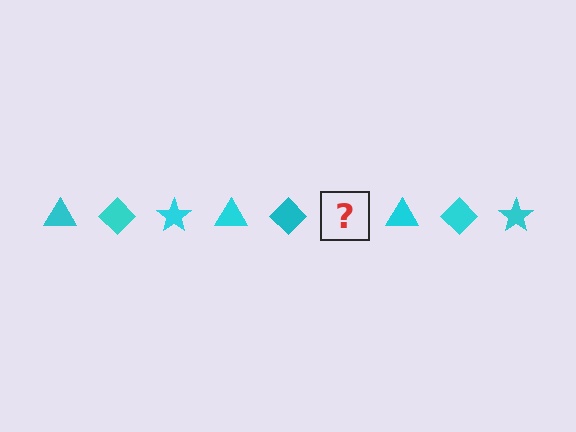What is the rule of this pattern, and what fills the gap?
The rule is that the pattern cycles through triangle, diamond, star shapes in cyan. The gap should be filled with a cyan star.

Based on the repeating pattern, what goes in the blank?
The blank should be a cyan star.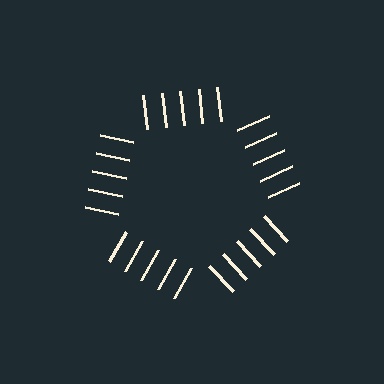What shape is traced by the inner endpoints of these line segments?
An illusory pentagon — the line segments terminate on its edges but no continuous stroke is drawn.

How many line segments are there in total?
25 — 5 along each of the 5 edges.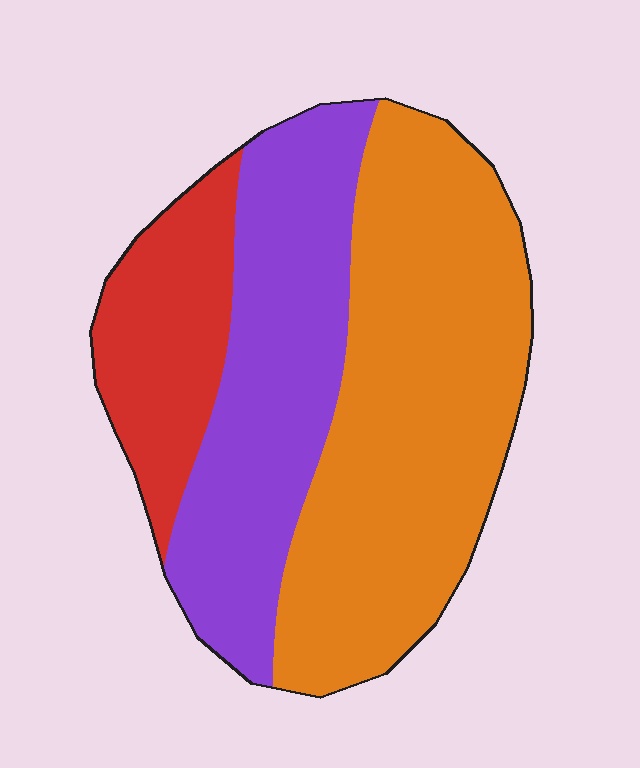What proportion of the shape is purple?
Purple covers roughly 35% of the shape.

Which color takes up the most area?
Orange, at roughly 50%.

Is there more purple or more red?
Purple.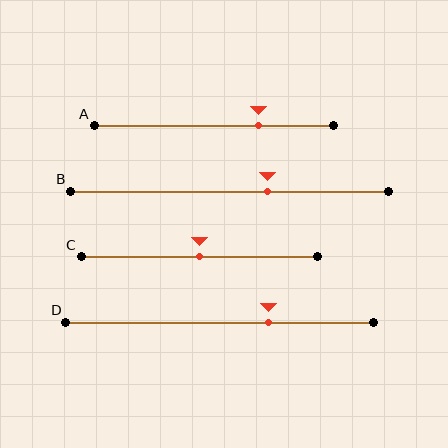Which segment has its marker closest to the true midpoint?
Segment C has its marker closest to the true midpoint.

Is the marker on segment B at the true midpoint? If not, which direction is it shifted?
No, the marker on segment B is shifted to the right by about 12% of the segment length.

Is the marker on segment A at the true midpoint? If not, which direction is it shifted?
No, the marker on segment A is shifted to the right by about 18% of the segment length.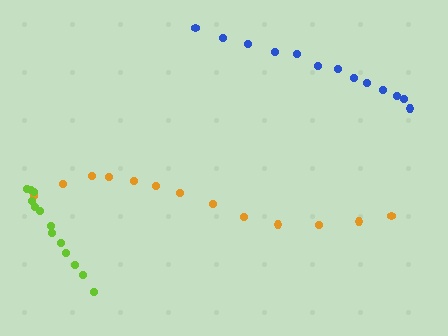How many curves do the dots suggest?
There are 3 distinct paths.